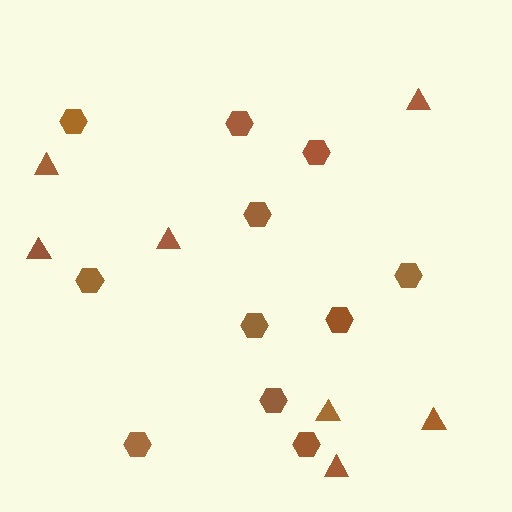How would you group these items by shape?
There are 2 groups: one group of hexagons (11) and one group of triangles (7).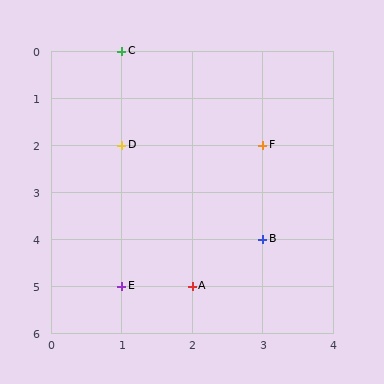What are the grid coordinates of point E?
Point E is at grid coordinates (1, 5).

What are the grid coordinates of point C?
Point C is at grid coordinates (1, 0).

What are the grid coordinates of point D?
Point D is at grid coordinates (1, 2).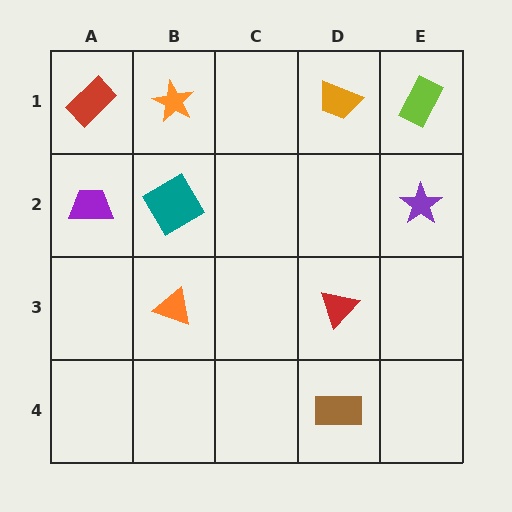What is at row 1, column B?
An orange star.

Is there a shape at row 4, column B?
No, that cell is empty.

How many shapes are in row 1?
4 shapes.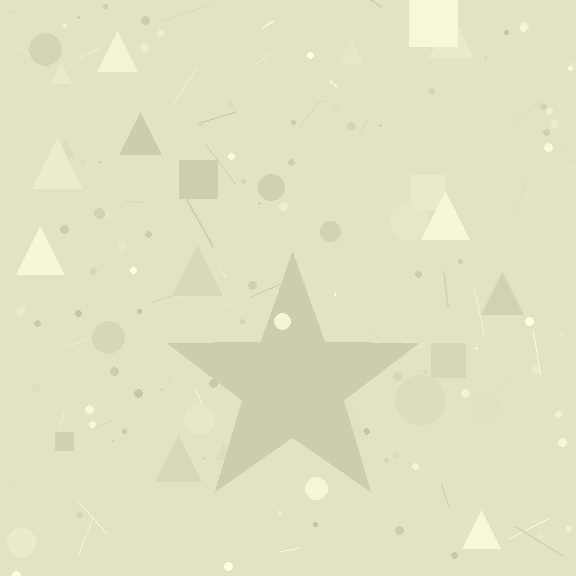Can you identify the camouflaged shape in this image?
The camouflaged shape is a star.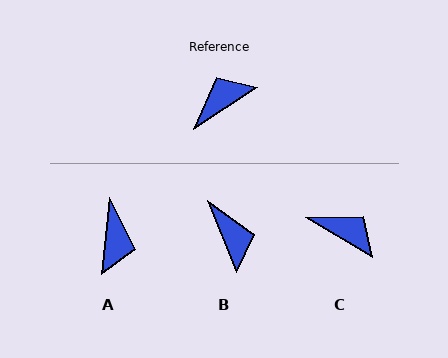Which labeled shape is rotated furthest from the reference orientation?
A, about 130 degrees away.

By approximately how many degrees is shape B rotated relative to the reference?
Approximately 102 degrees clockwise.